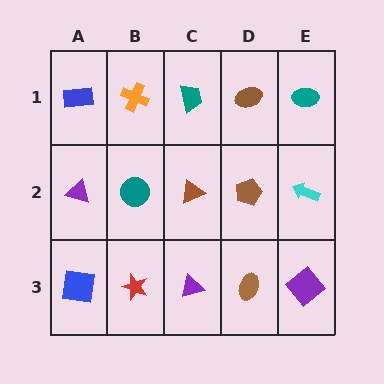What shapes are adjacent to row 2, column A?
A blue rectangle (row 1, column A), a blue square (row 3, column A), a teal circle (row 2, column B).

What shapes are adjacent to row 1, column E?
A cyan arrow (row 2, column E), a brown ellipse (row 1, column D).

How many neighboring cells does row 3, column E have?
2.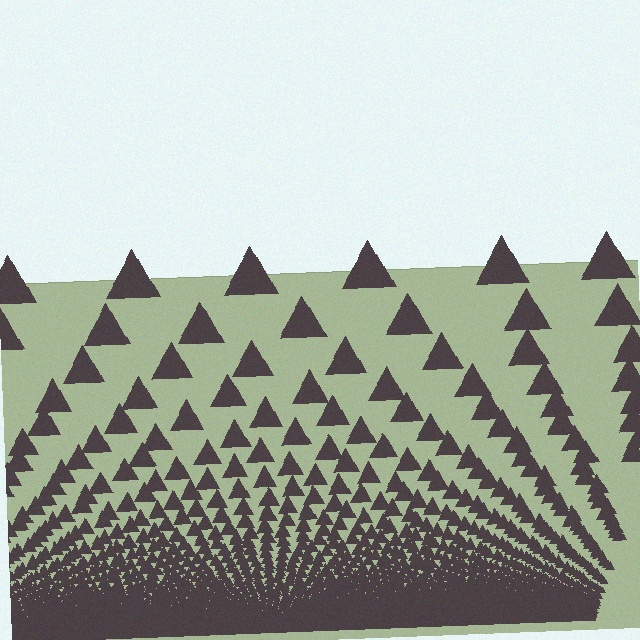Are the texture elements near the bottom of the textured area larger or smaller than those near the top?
Smaller. The gradient is inverted — elements near the bottom are smaller and denser.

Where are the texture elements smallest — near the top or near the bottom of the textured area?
Near the bottom.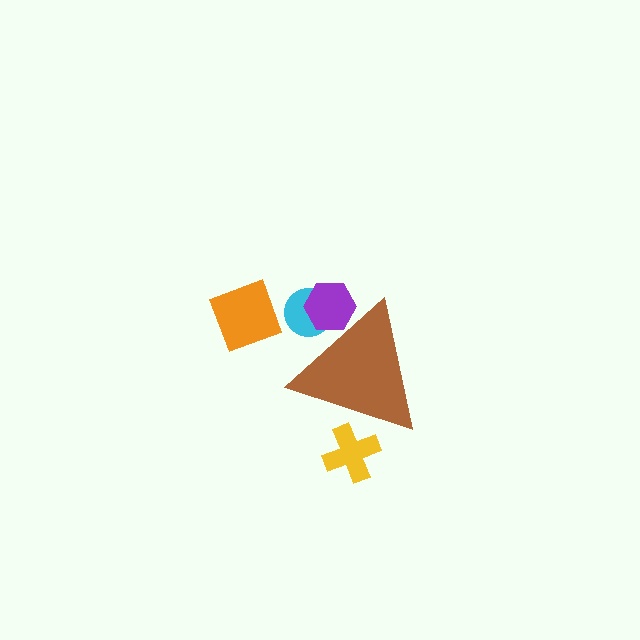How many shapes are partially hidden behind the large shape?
3 shapes are partially hidden.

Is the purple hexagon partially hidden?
Yes, the purple hexagon is partially hidden behind the brown triangle.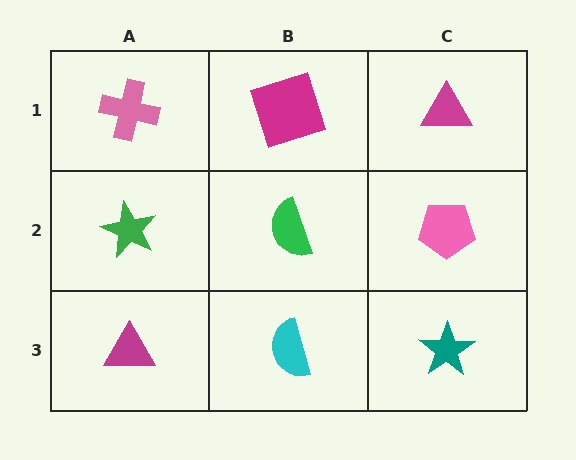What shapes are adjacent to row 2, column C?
A magenta triangle (row 1, column C), a teal star (row 3, column C), a green semicircle (row 2, column B).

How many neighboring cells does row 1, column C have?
2.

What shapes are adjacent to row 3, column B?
A green semicircle (row 2, column B), a magenta triangle (row 3, column A), a teal star (row 3, column C).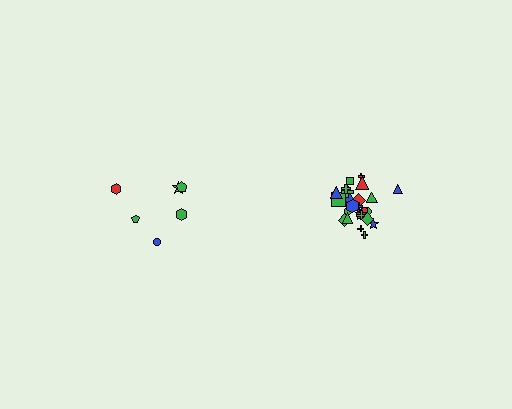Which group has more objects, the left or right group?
The right group.